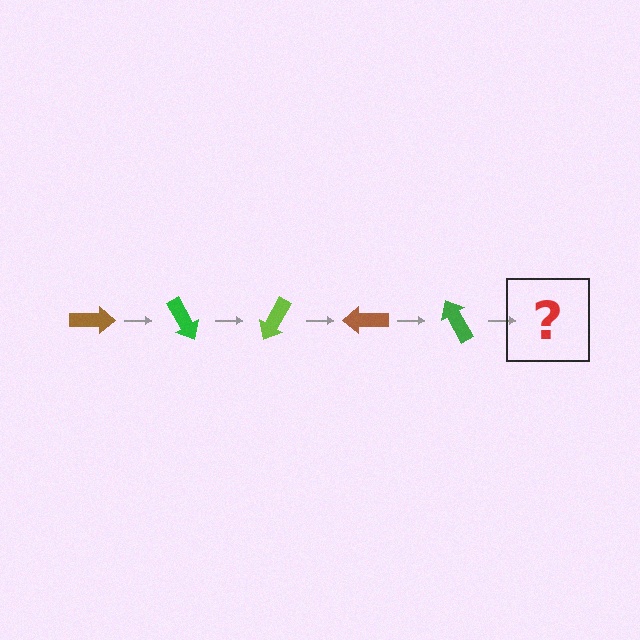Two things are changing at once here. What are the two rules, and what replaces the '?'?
The two rules are that it rotates 60 degrees each step and the color cycles through brown, green, and lime. The '?' should be a lime arrow, rotated 300 degrees from the start.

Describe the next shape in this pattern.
It should be a lime arrow, rotated 300 degrees from the start.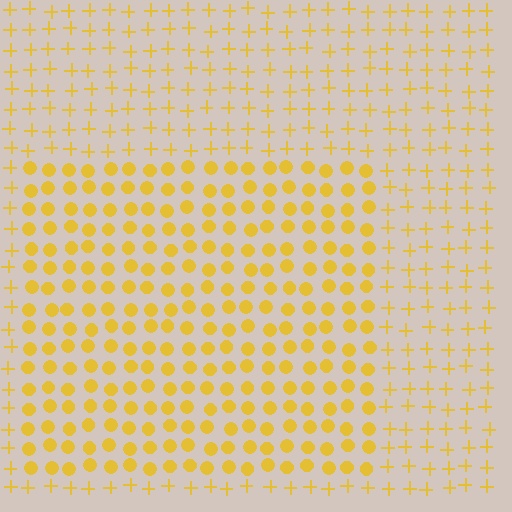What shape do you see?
I see a rectangle.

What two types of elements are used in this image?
The image uses circles inside the rectangle region and plus signs outside it.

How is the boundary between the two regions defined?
The boundary is defined by a change in element shape: circles inside vs. plus signs outside. All elements share the same color and spacing.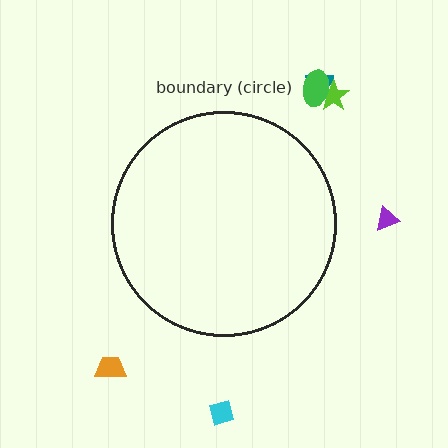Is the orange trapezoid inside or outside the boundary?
Outside.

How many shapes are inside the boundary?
0 inside, 6 outside.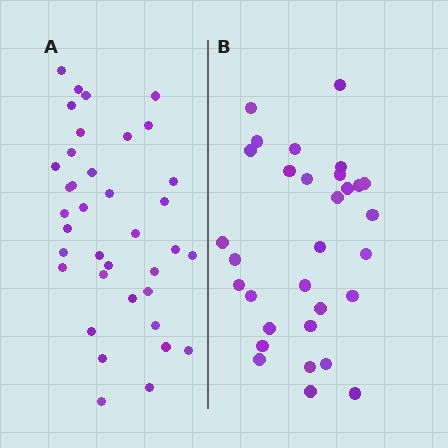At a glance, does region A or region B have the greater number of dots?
Region A (the left region) has more dots.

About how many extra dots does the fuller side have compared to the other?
Region A has about 6 more dots than region B.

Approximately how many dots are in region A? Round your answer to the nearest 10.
About 40 dots. (The exact count is 37, which rounds to 40.)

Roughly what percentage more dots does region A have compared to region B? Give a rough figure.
About 20% more.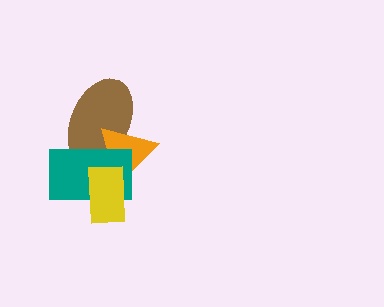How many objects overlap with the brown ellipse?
2 objects overlap with the brown ellipse.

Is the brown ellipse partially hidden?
Yes, it is partially covered by another shape.